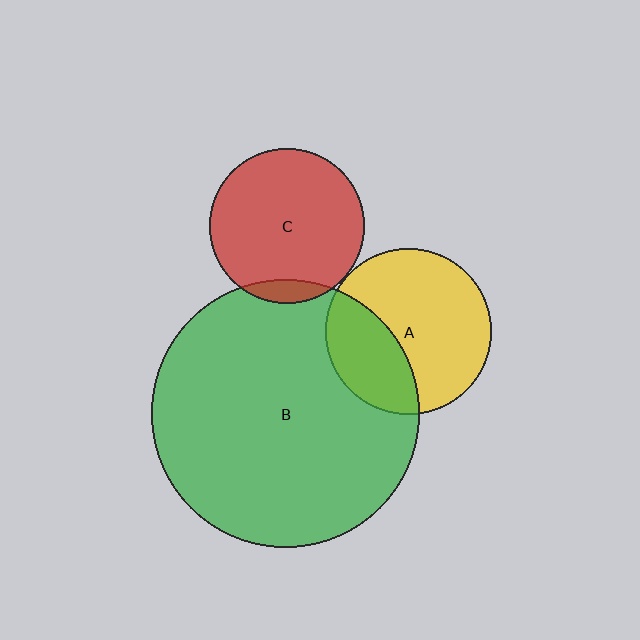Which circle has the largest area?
Circle B (green).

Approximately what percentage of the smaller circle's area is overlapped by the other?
Approximately 35%.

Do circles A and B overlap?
Yes.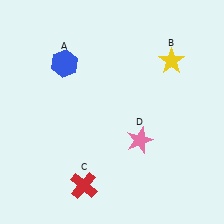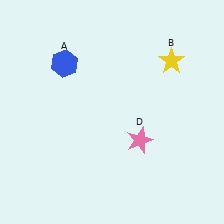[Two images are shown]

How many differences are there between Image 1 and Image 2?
There is 1 difference between the two images.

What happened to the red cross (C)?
The red cross (C) was removed in Image 2. It was in the bottom-left area of Image 1.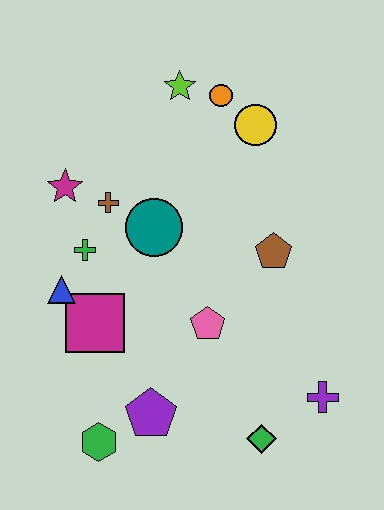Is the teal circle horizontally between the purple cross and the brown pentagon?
No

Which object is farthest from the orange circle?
The green hexagon is farthest from the orange circle.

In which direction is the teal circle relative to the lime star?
The teal circle is below the lime star.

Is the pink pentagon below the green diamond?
No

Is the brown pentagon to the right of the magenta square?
Yes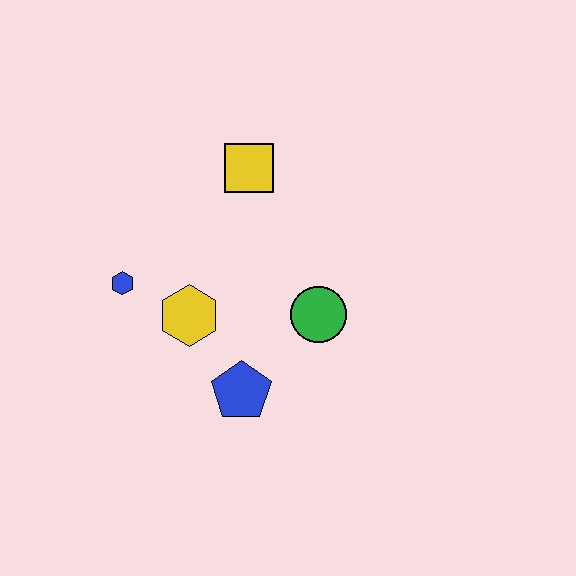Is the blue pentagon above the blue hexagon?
No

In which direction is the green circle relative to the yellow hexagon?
The green circle is to the right of the yellow hexagon.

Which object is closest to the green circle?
The blue pentagon is closest to the green circle.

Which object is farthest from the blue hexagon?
The green circle is farthest from the blue hexagon.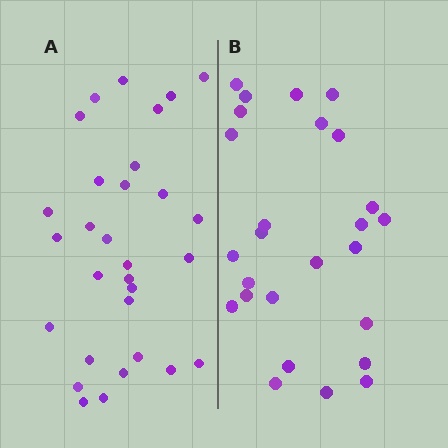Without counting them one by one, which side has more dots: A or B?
Region A (the left region) has more dots.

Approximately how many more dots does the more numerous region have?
Region A has about 4 more dots than region B.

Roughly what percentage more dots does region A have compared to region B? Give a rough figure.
About 15% more.